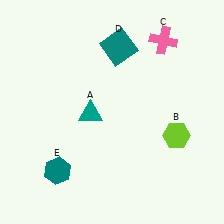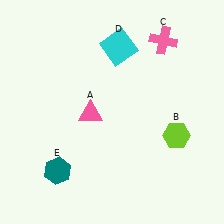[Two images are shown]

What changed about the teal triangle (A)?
In Image 1, A is teal. In Image 2, it changed to pink.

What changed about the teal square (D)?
In Image 1, D is teal. In Image 2, it changed to cyan.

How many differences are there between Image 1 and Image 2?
There are 2 differences between the two images.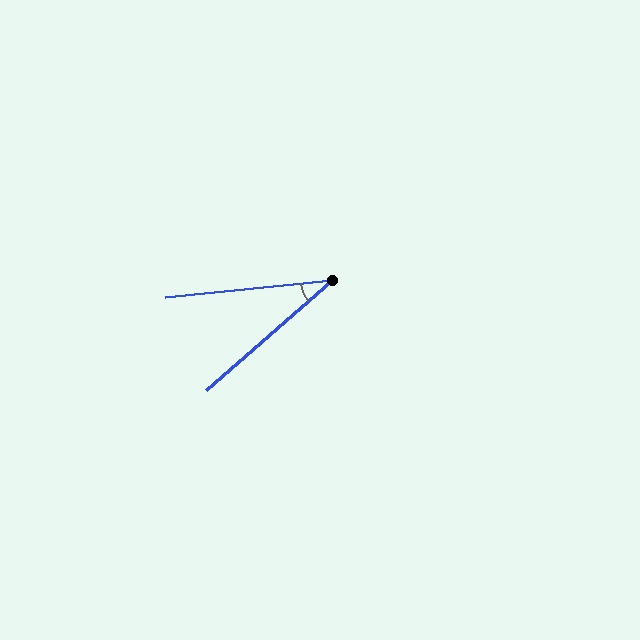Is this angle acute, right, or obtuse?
It is acute.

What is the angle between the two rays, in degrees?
Approximately 35 degrees.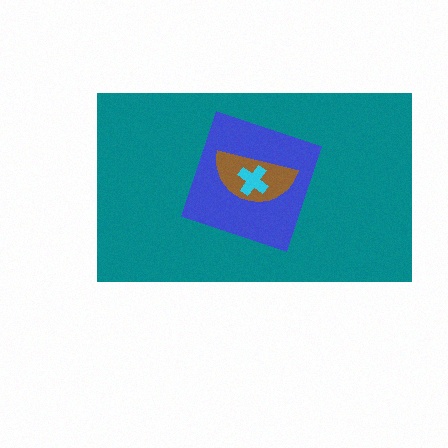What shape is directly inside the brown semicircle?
The cyan cross.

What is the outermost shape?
The teal rectangle.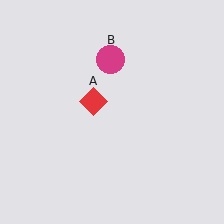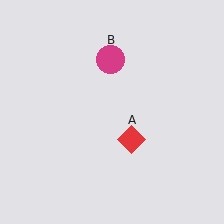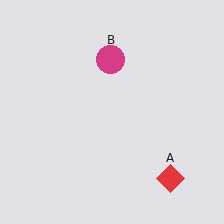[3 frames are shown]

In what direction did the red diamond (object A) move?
The red diamond (object A) moved down and to the right.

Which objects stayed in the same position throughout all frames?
Magenta circle (object B) remained stationary.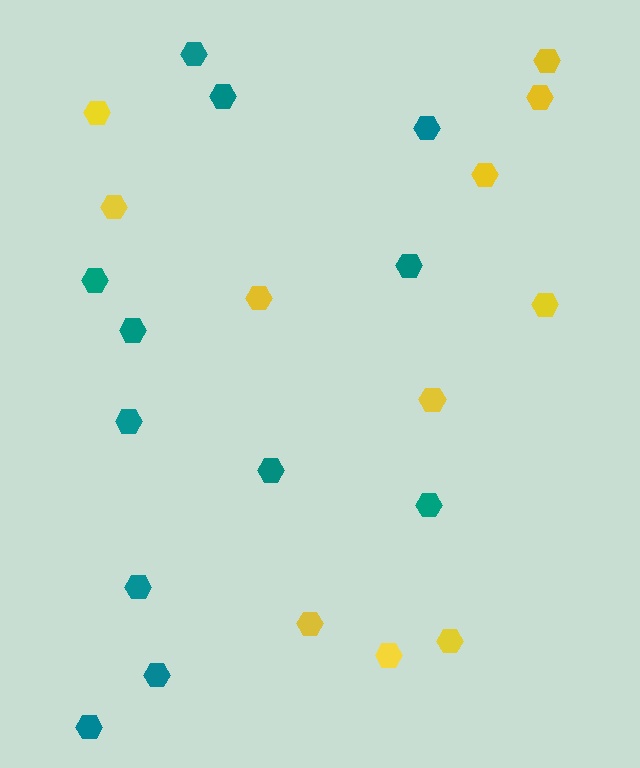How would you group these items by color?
There are 2 groups: one group of teal hexagons (12) and one group of yellow hexagons (11).